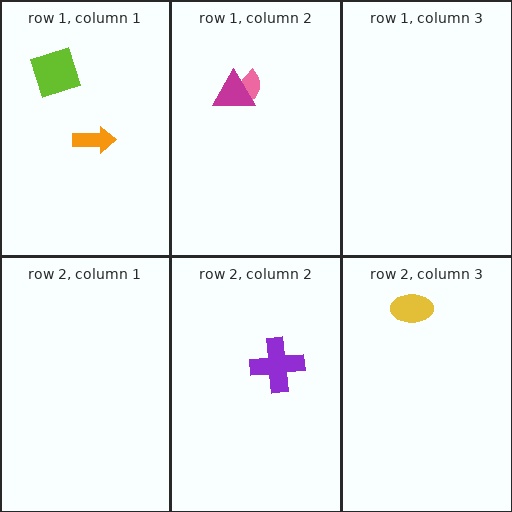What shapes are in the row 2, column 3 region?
The yellow ellipse.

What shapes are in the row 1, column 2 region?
The pink semicircle, the magenta triangle.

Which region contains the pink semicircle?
The row 1, column 2 region.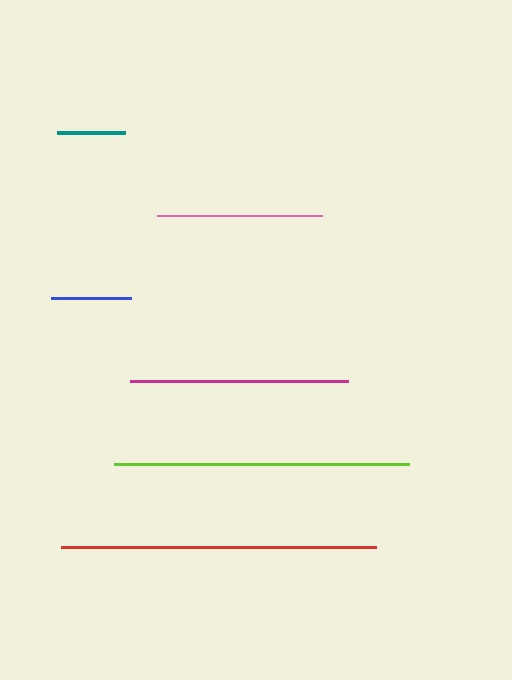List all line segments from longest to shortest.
From longest to shortest: red, lime, magenta, pink, blue, teal.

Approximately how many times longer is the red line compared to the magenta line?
The red line is approximately 1.4 times the length of the magenta line.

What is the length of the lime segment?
The lime segment is approximately 295 pixels long.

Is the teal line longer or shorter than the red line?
The red line is longer than the teal line.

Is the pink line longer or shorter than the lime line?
The lime line is longer than the pink line.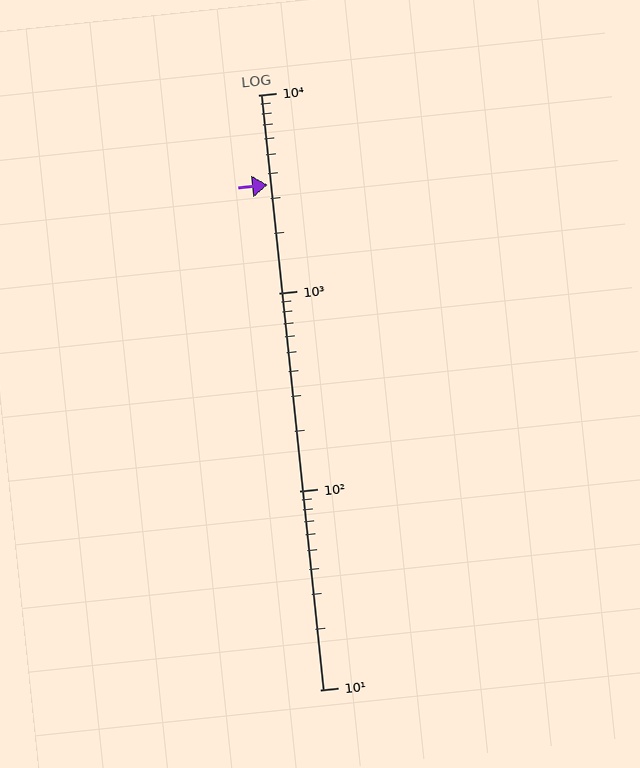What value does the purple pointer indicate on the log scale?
The pointer indicates approximately 3500.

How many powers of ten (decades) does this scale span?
The scale spans 3 decades, from 10 to 10000.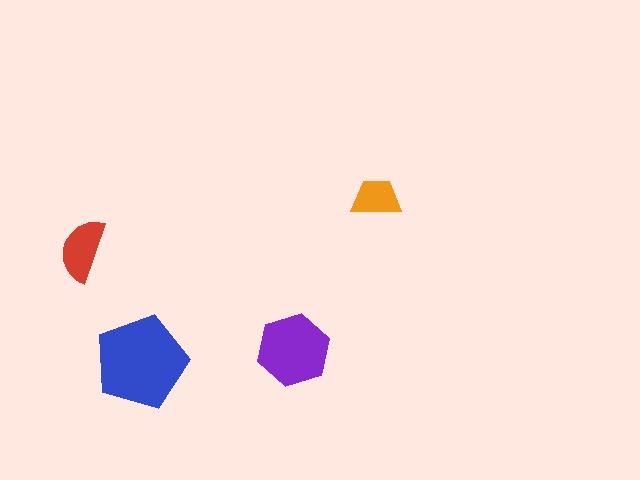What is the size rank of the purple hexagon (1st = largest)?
2nd.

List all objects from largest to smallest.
The blue pentagon, the purple hexagon, the red semicircle, the orange trapezoid.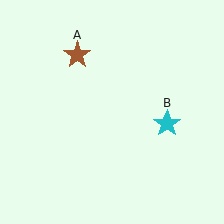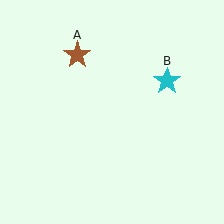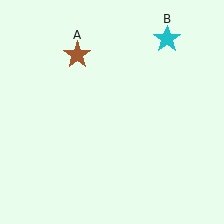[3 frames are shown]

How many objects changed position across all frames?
1 object changed position: cyan star (object B).